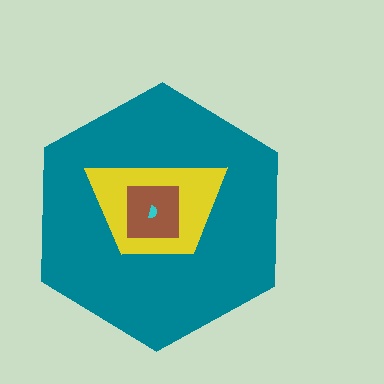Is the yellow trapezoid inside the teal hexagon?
Yes.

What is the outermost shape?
The teal hexagon.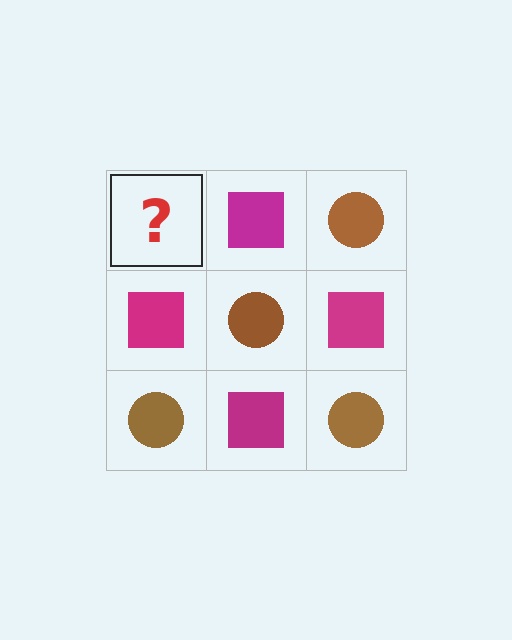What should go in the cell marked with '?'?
The missing cell should contain a brown circle.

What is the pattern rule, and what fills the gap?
The rule is that it alternates brown circle and magenta square in a checkerboard pattern. The gap should be filled with a brown circle.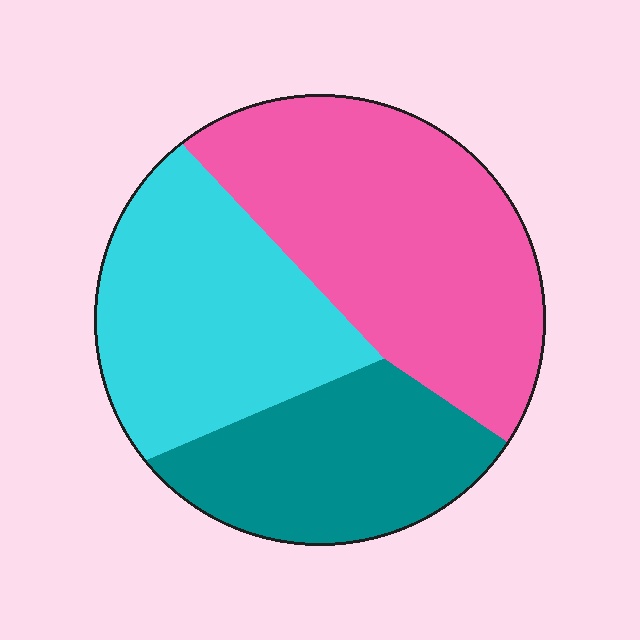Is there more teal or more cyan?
Cyan.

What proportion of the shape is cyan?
Cyan covers around 30% of the shape.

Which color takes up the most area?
Pink, at roughly 45%.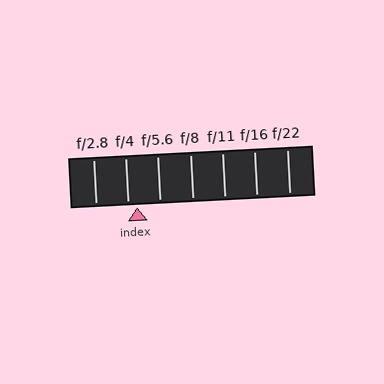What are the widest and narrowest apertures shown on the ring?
The widest aperture shown is f/2.8 and the narrowest is f/22.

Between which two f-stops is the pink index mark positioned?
The index mark is between f/4 and f/5.6.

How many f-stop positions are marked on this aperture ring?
There are 7 f-stop positions marked.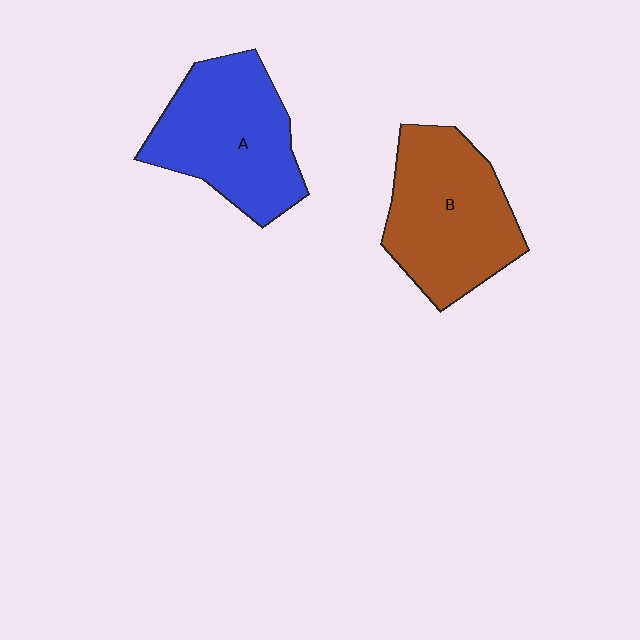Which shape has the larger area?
Shape B (brown).